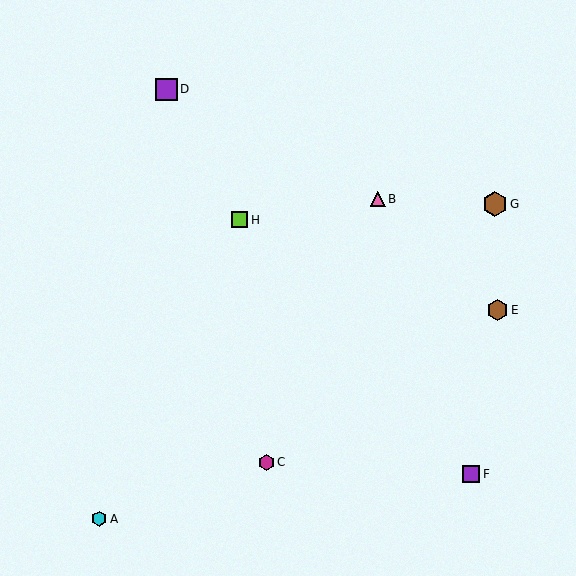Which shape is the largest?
The brown hexagon (labeled G) is the largest.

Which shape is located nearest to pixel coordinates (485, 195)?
The brown hexagon (labeled G) at (495, 204) is nearest to that location.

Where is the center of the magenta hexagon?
The center of the magenta hexagon is at (266, 462).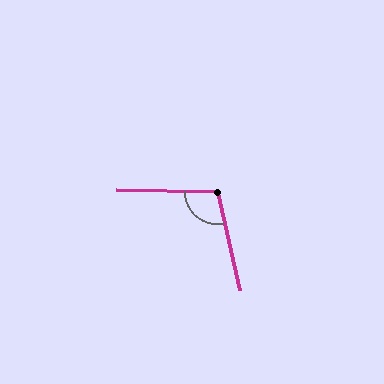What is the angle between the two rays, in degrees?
Approximately 104 degrees.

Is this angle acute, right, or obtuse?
It is obtuse.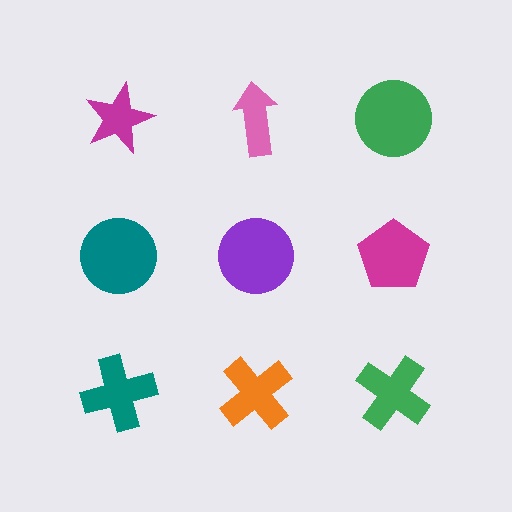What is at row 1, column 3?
A green circle.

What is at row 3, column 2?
An orange cross.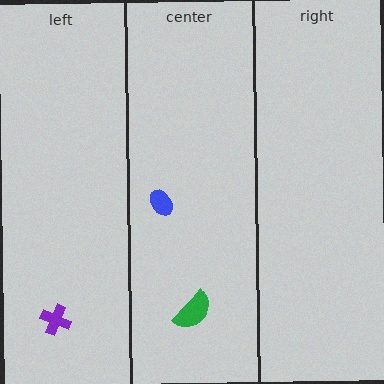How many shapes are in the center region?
2.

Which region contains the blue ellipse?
The center region.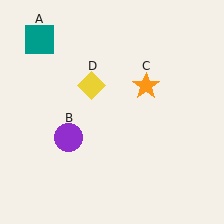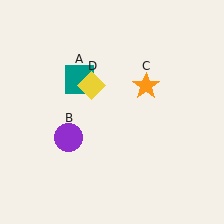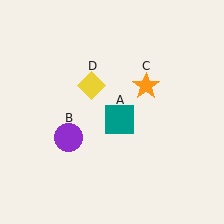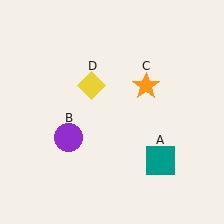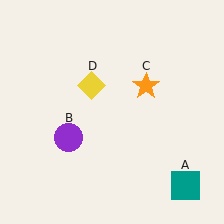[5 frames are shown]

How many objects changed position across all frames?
1 object changed position: teal square (object A).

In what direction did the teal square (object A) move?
The teal square (object A) moved down and to the right.